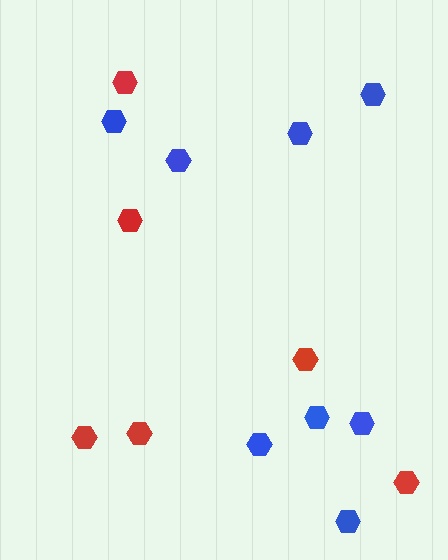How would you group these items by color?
There are 2 groups: one group of blue hexagons (8) and one group of red hexagons (6).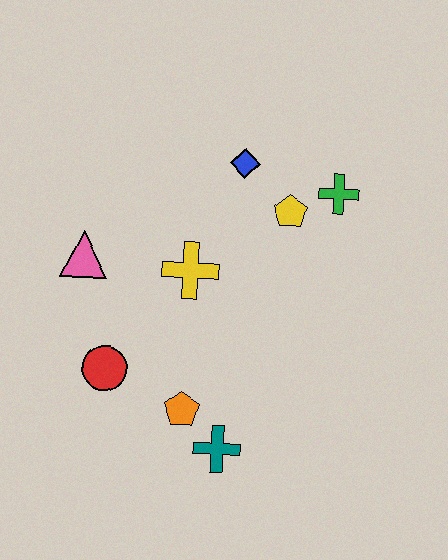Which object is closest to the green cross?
The yellow pentagon is closest to the green cross.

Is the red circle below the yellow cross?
Yes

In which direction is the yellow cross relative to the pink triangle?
The yellow cross is to the right of the pink triangle.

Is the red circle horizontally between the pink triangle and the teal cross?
Yes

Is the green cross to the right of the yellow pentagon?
Yes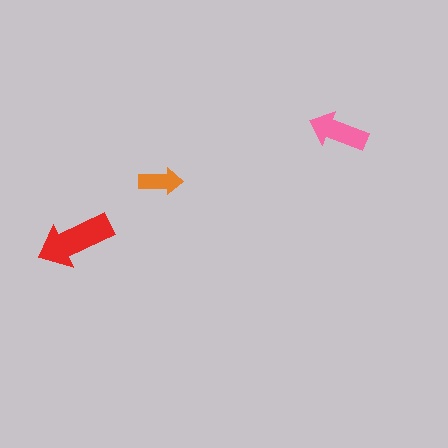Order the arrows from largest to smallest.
the red one, the pink one, the orange one.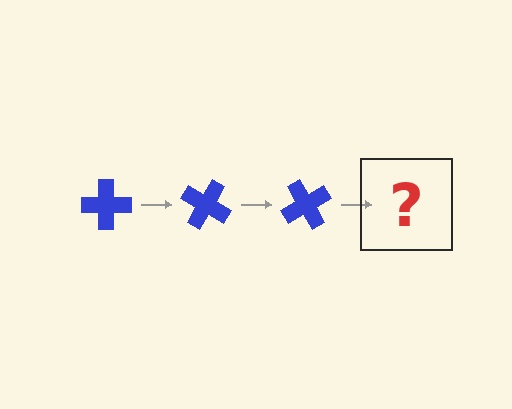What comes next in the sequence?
The next element should be a blue cross rotated 90 degrees.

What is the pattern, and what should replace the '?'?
The pattern is that the cross rotates 30 degrees each step. The '?' should be a blue cross rotated 90 degrees.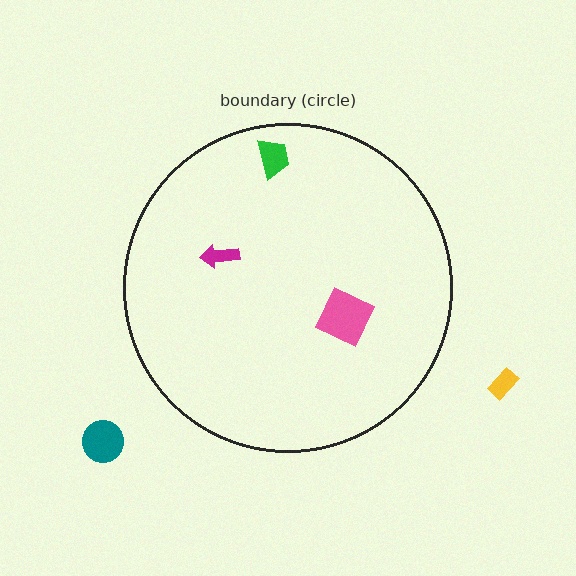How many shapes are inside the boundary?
3 inside, 2 outside.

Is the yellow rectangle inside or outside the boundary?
Outside.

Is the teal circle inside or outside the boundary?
Outside.